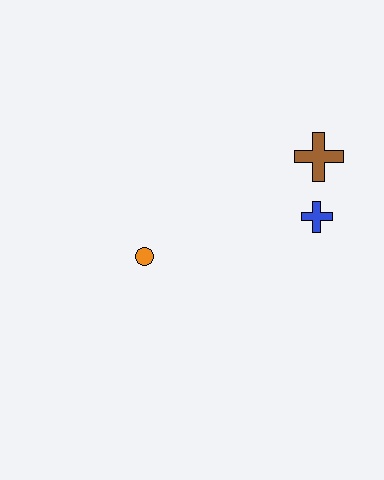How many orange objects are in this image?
There is 1 orange object.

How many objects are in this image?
There are 3 objects.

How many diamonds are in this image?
There are no diamonds.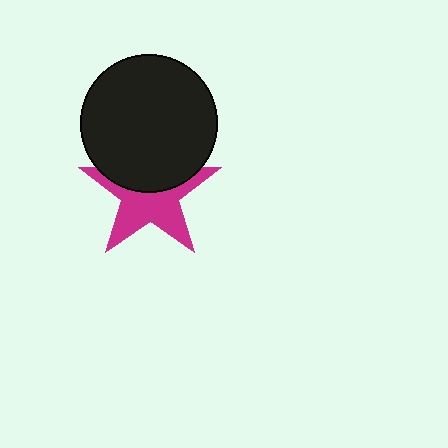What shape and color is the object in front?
The object in front is a black circle.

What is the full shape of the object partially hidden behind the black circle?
The partially hidden object is a magenta star.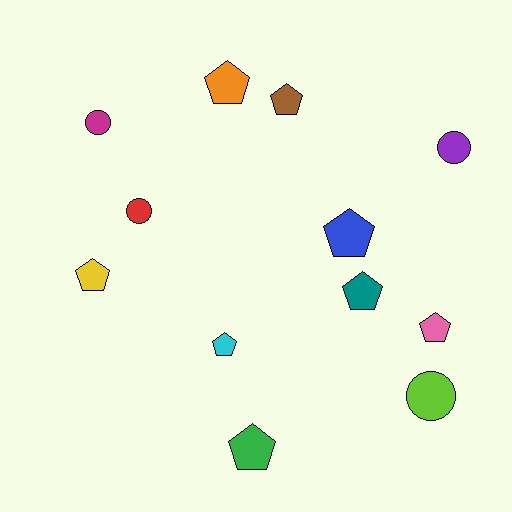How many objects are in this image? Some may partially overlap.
There are 12 objects.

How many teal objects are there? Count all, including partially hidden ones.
There is 1 teal object.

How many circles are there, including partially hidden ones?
There are 4 circles.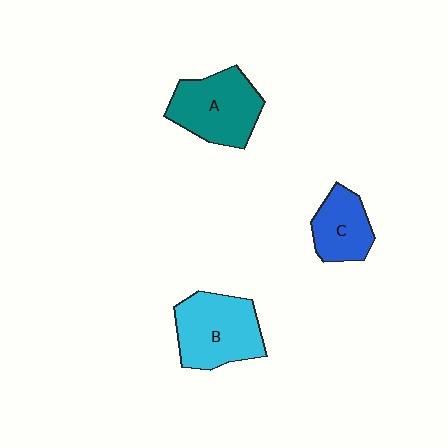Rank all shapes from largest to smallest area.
From largest to smallest: B (cyan), A (teal), C (blue).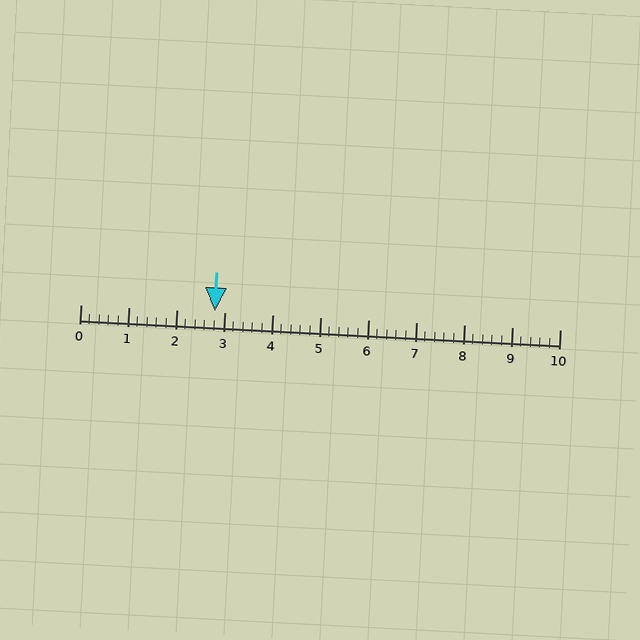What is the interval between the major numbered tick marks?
The major tick marks are spaced 1 units apart.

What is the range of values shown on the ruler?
The ruler shows values from 0 to 10.